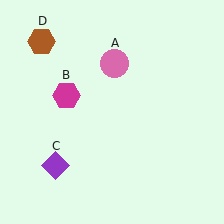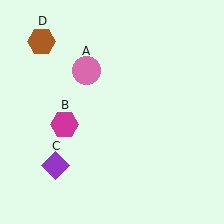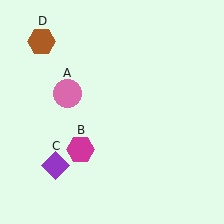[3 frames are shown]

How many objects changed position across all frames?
2 objects changed position: pink circle (object A), magenta hexagon (object B).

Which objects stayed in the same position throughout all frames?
Purple diamond (object C) and brown hexagon (object D) remained stationary.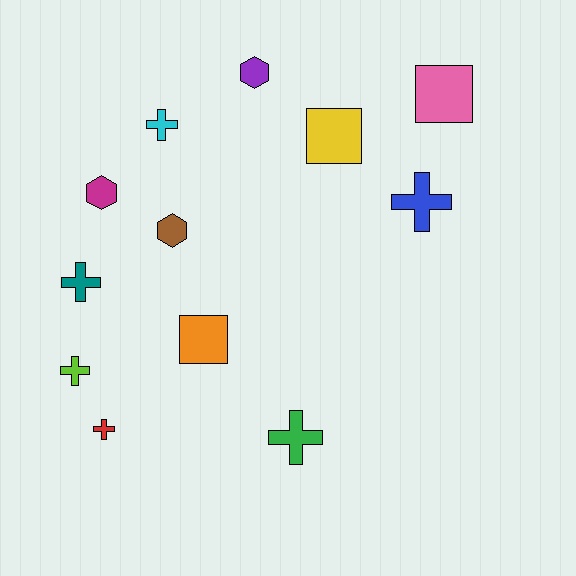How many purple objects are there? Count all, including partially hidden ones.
There is 1 purple object.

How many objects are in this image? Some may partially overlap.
There are 12 objects.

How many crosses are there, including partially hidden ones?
There are 6 crosses.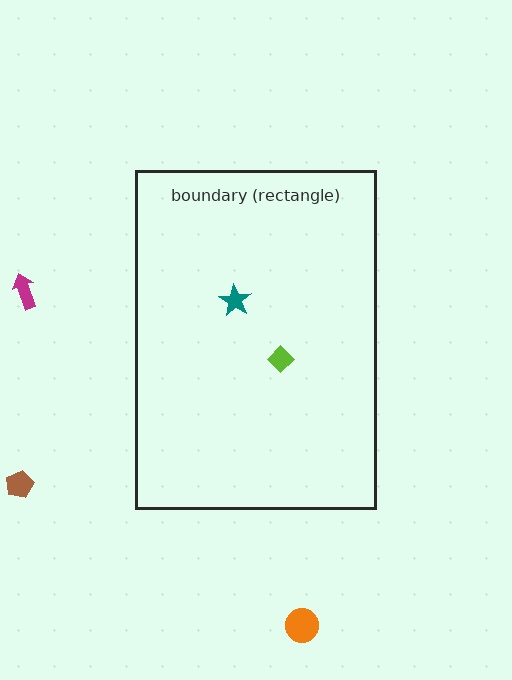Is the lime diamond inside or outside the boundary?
Inside.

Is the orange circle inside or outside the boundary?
Outside.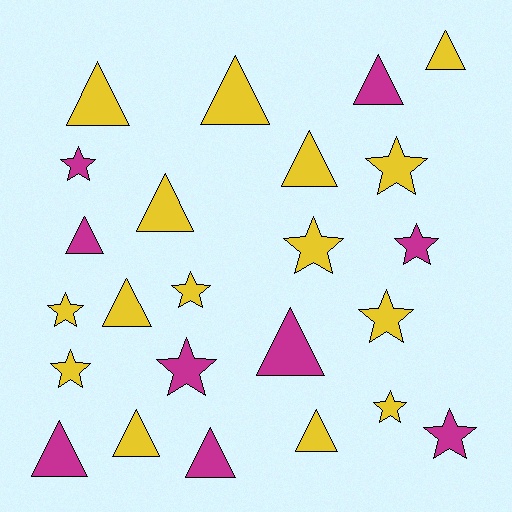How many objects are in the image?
There are 24 objects.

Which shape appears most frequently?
Triangle, with 13 objects.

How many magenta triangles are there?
There are 5 magenta triangles.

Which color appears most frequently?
Yellow, with 15 objects.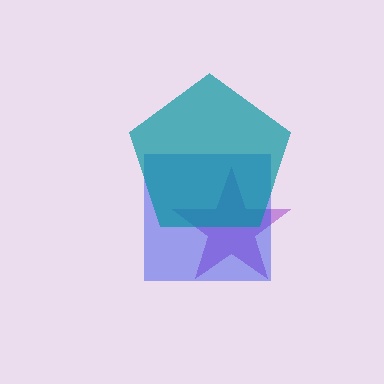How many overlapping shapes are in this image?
There are 3 overlapping shapes in the image.